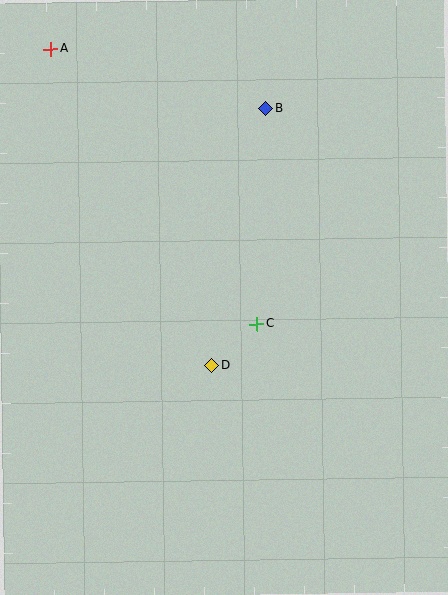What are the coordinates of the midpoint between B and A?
The midpoint between B and A is at (158, 79).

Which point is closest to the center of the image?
Point C at (257, 324) is closest to the center.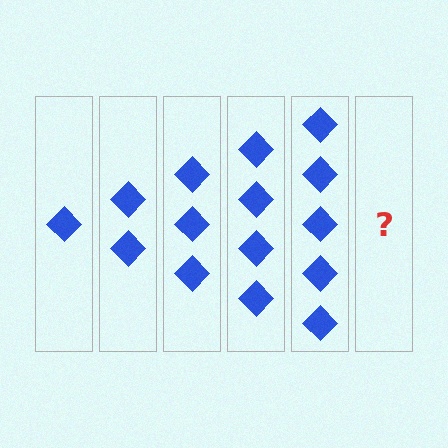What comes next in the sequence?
The next element should be 6 diamonds.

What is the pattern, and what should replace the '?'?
The pattern is that each step adds one more diamond. The '?' should be 6 diamonds.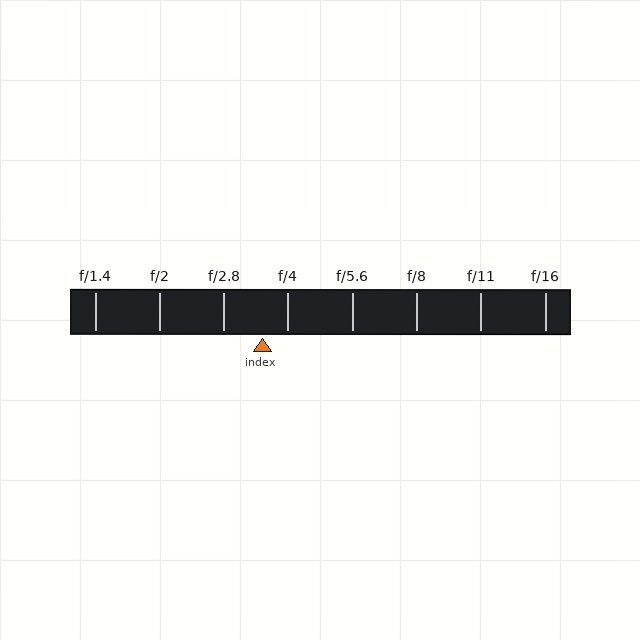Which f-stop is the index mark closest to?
The index mark is closest to f/4.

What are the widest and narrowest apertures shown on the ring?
The widest aperture shown is f/1.4 and the narrowest is f/16.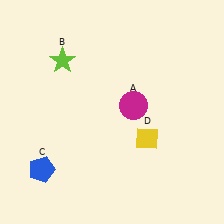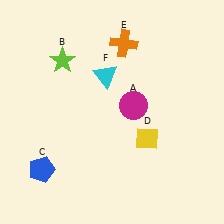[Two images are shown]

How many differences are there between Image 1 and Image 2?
There are 2 differences between the two images.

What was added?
An orange cross (E), a cyan triangle (F) were added in Image 2.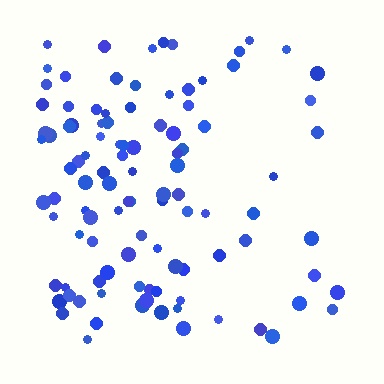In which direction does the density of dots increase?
From right to left, with the left side densest.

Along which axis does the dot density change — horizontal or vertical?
Horizontal.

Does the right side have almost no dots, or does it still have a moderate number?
Still a moderate number, just noticeably fewer than the left.